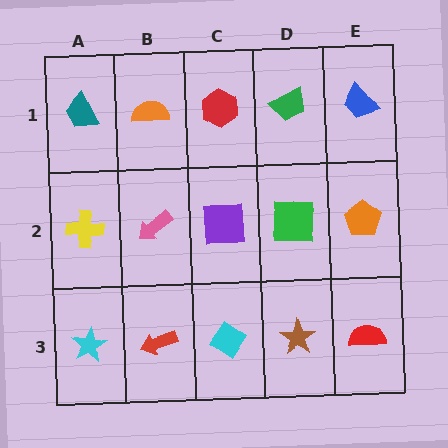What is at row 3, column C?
A cyan diamond.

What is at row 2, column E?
An orange pentagon.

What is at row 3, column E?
A red semicircle.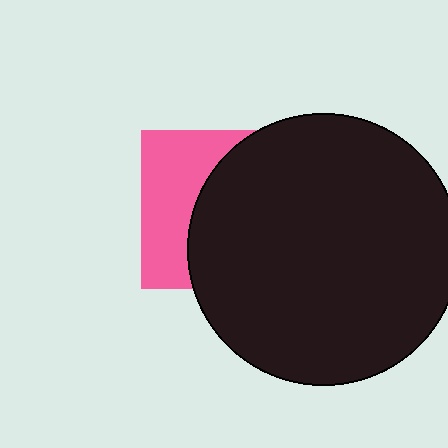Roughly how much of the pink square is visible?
A small part of it is visible (roughly 39%).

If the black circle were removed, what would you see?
You would see the complete pink square.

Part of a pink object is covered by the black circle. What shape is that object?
It is a square.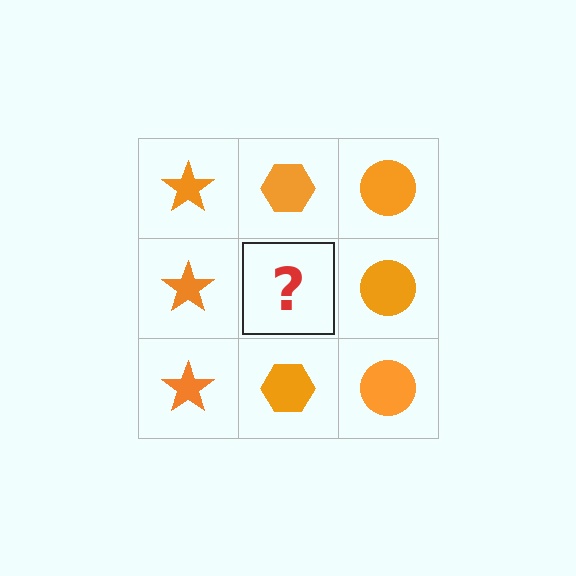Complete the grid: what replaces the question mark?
The question mark should be replaced with an orange hexagon.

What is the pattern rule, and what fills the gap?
The rule is that each column has a consistent shape. The gap should be filled with an orange hexagon.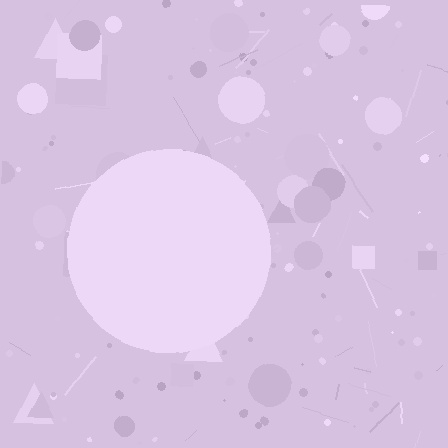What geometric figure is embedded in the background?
A circle is embedded in the background.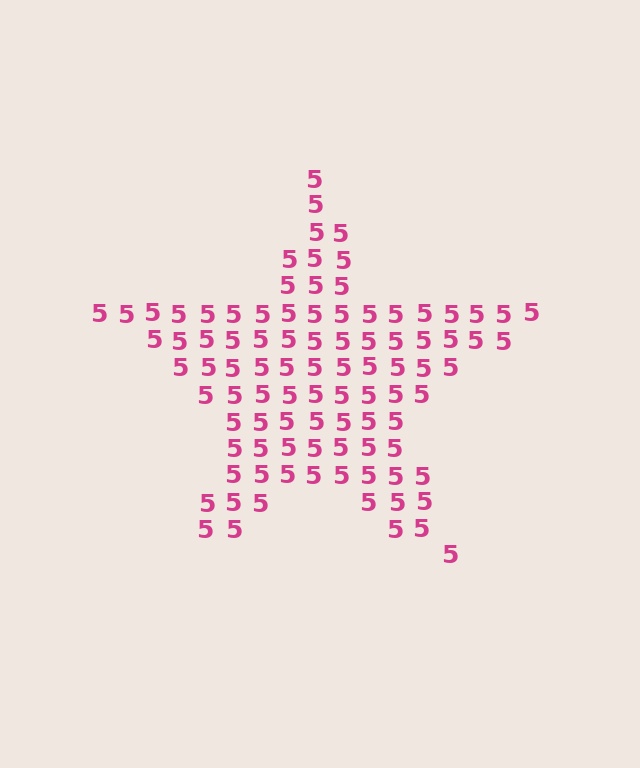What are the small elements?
The small elements are digit 5's.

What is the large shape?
The large shape is a star.